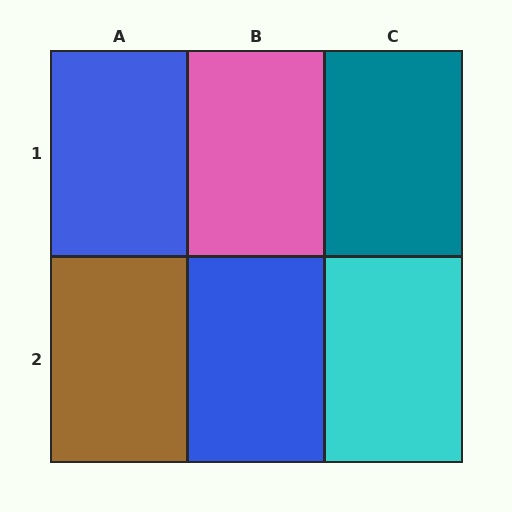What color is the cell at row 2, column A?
Brown.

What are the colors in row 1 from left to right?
Blue, pink, teal.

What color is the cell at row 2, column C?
Cyan.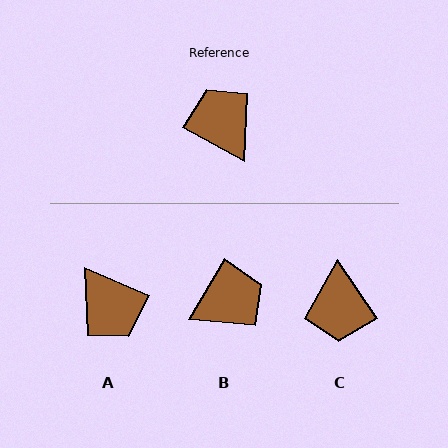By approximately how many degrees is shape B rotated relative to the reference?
Approximately 92 degrees clockwise.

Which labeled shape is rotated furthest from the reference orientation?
A, about 175 degrees away.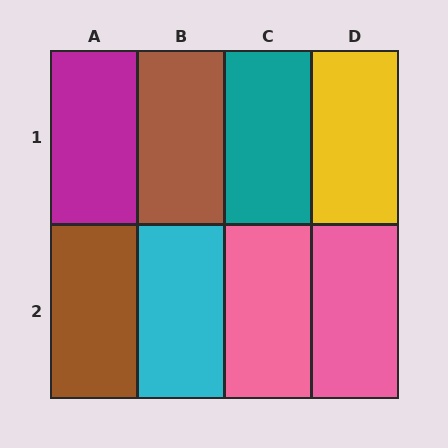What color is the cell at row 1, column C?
Teal.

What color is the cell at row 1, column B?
Brown.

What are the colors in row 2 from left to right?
Brown, cyan, pink, pink.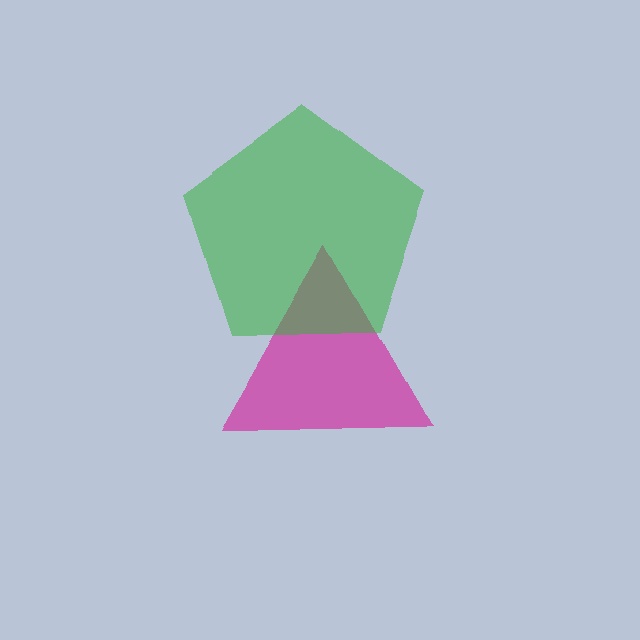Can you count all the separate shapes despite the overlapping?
Yes, there are 2 separate shapes.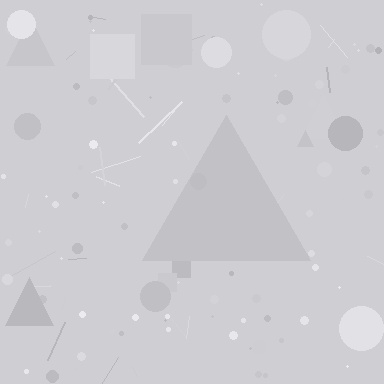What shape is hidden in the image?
A triangle is hidden in the image.